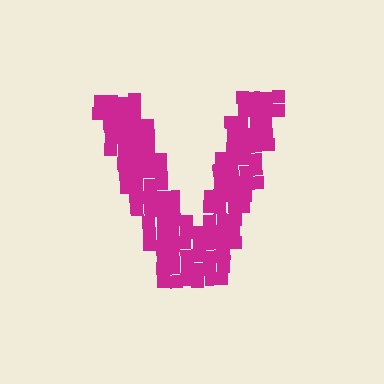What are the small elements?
The small elements are squares.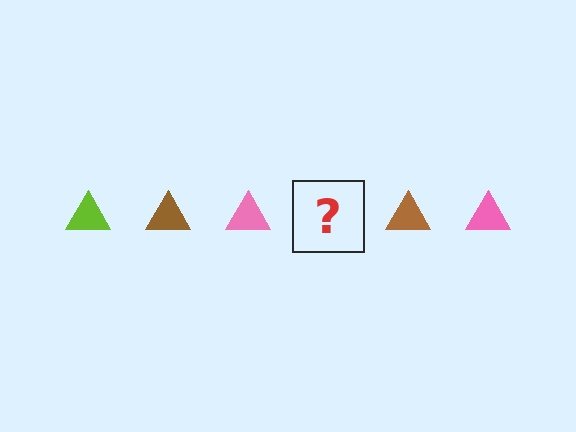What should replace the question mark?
The question mark should be replaced with a lime triangle.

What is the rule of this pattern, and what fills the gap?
The rule is that the pattern cycles through lime, brown, pink triangles. The gap should be filled with a lime triangle.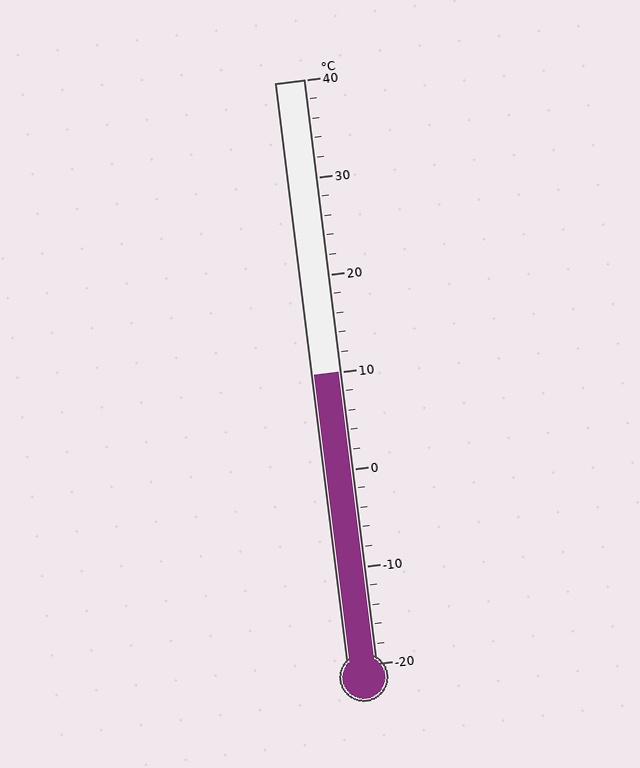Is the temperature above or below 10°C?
The temperature is at 10°C.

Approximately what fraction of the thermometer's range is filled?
The thermometer is filled to approximately 50% of its range.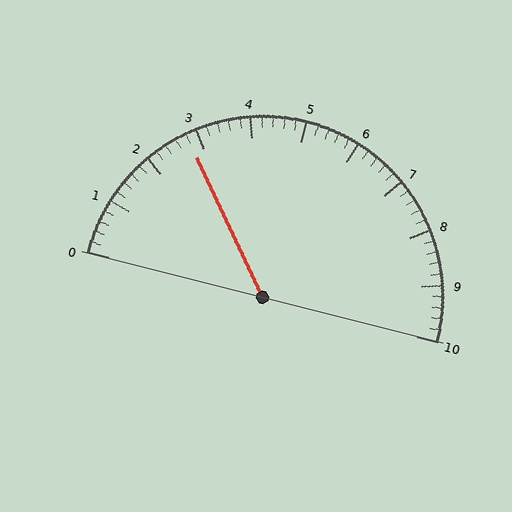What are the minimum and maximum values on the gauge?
The gauge ranges from 0 to 10.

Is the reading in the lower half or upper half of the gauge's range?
The reading is in the lower half of the range (0 to 10).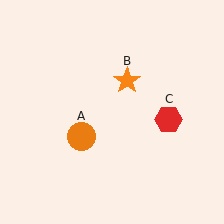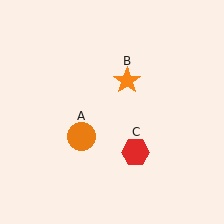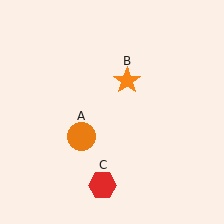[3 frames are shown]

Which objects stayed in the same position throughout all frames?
Orange circle (object A) and orange star (object B) remained stationary.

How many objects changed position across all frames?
1 object changed position: red hexagon (object C).